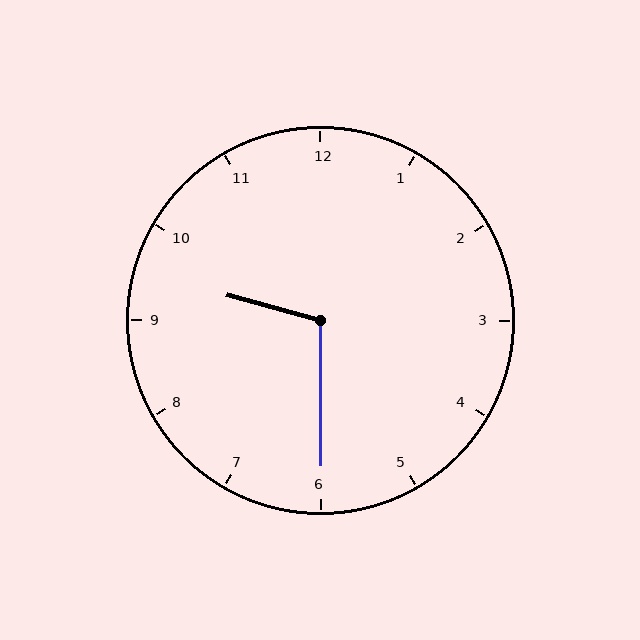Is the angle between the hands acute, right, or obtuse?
It is obtuse.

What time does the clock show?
9:30.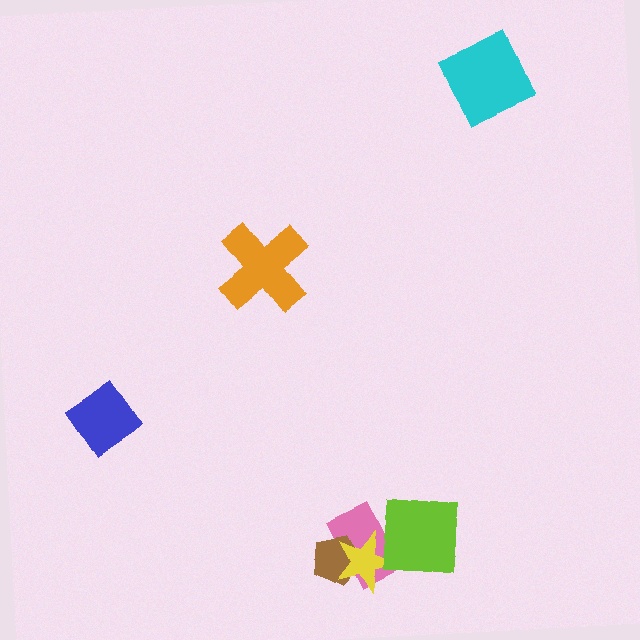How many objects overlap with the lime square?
2 objects overlap with the lime square.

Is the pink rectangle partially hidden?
Yes, it is partially covered by another shape.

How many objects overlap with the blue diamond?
0 objects overlap with the blue diamond.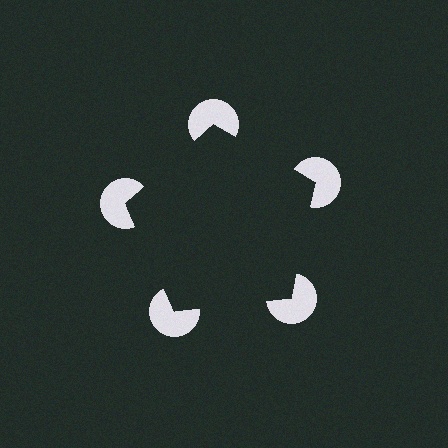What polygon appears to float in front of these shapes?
An illusory pentagon — its edges are inferred from the aligned wedge cuts in the pac-man discs, not physically drawn.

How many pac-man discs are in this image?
There are 5 — one at each vertex of the illusory pentagon.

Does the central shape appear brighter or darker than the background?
It typically appears slightly darker than the background, even though no actual brightness change is drawn.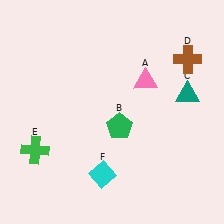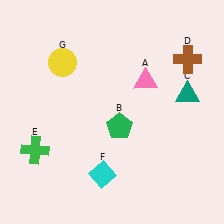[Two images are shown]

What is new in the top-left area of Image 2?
A yellow circle (G) was added in the top-left area of Image 2.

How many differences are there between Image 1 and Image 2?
There is 1 difference between the two images.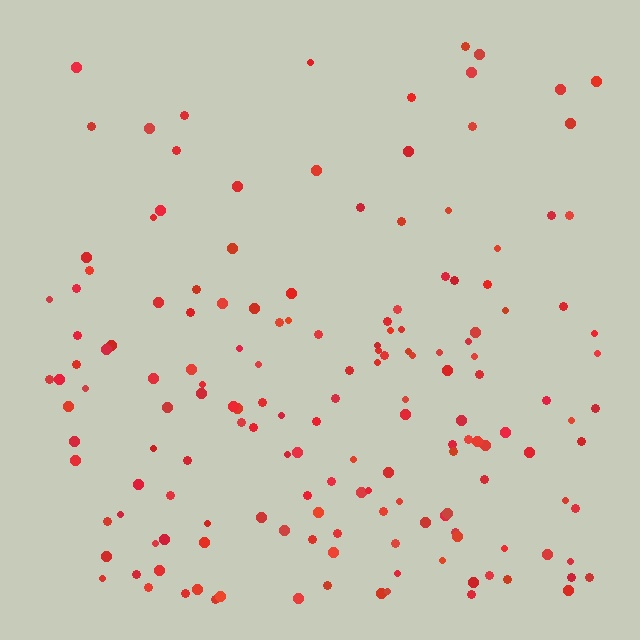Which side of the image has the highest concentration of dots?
The bottom.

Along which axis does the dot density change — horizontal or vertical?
Vertical.